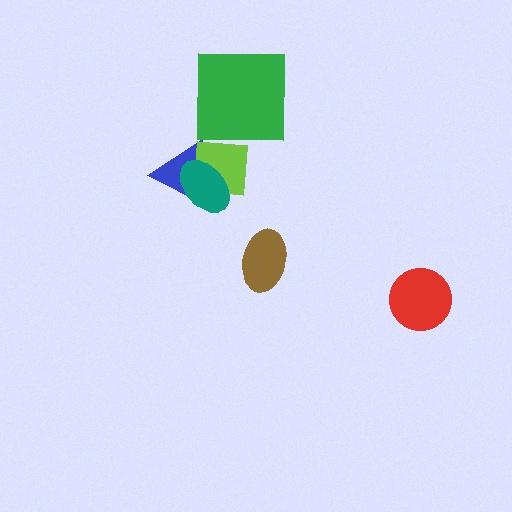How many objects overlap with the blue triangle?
2 objects overlap with the blue triangle.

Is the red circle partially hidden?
No, no other shape covers it.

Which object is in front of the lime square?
The teal ellipse is in front of the lime square.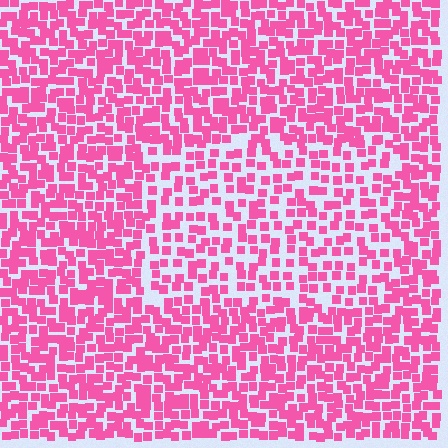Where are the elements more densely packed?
The elements are more densely packed outside the rectangle boundary.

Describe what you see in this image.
The image contains small pink elements arranged at two different densities. A rectangle-shaped region is visible where the elements are less densely packed than the surrounding area.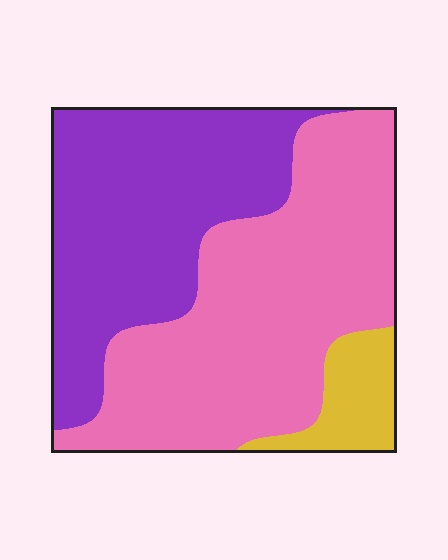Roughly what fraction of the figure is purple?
Purple covers around 40% of the figure.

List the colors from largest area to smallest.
From largest to smallest: pink, purple, yellow.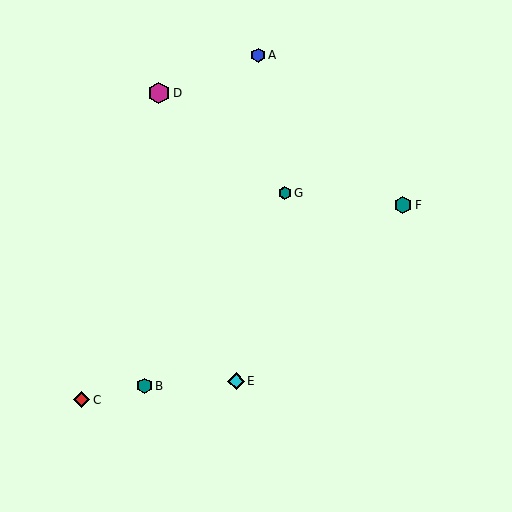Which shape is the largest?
The magenta hexagon (labeled D) is the largest.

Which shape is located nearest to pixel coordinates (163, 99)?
The magenta hexagon (labeled D) at (159, 93) is nearest to that location.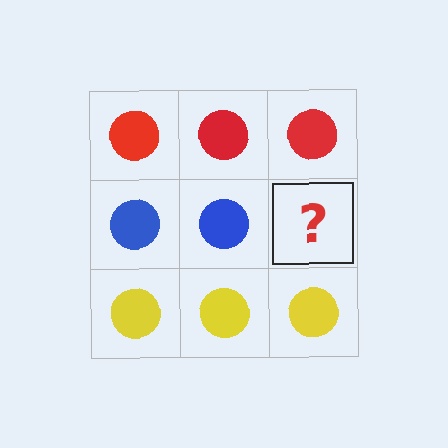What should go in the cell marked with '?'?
The missing cell should contain a blue circle.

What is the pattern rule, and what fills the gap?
The rule is that each row has a consistent color. The gap should be filled with a blue circle.